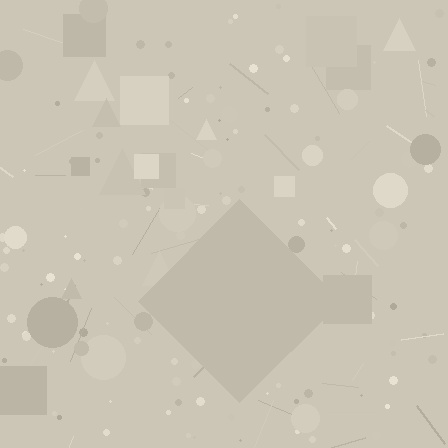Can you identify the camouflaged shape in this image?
The camouflaged shape is a diamond.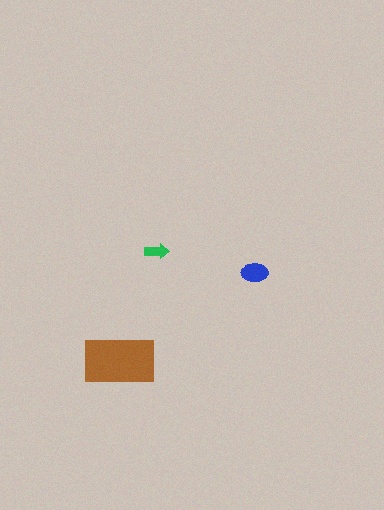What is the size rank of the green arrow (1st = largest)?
3rd.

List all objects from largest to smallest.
The brown rectangle, the blue ellipse, the green arrow.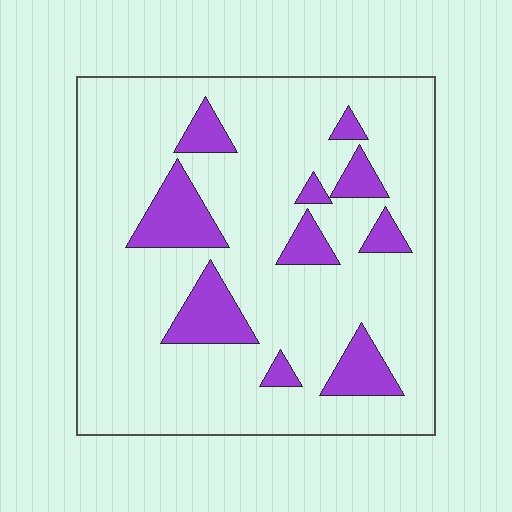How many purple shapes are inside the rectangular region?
10.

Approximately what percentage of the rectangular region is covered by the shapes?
Approximately 15%.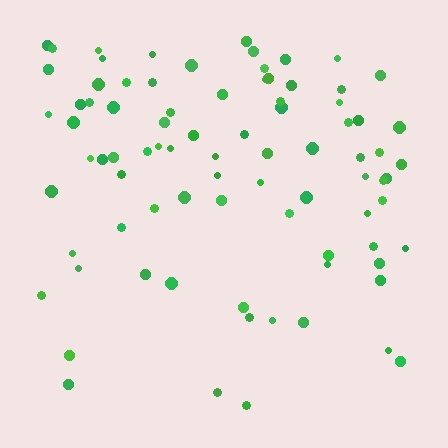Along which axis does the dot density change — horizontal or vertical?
Vertical.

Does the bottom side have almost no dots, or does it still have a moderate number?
Still a moderate number, just noticeably fewer than the top.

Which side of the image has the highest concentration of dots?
The top.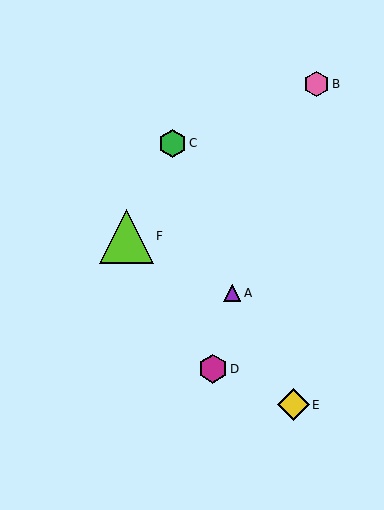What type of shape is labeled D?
Shape D is a magenta hexagon.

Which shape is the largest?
The lime triangle (labeled F) is the largest.